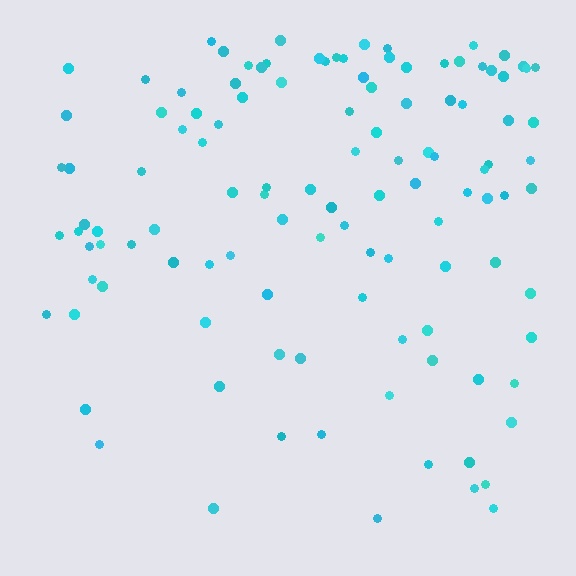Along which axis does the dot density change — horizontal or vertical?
Vertical.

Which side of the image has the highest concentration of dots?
The top.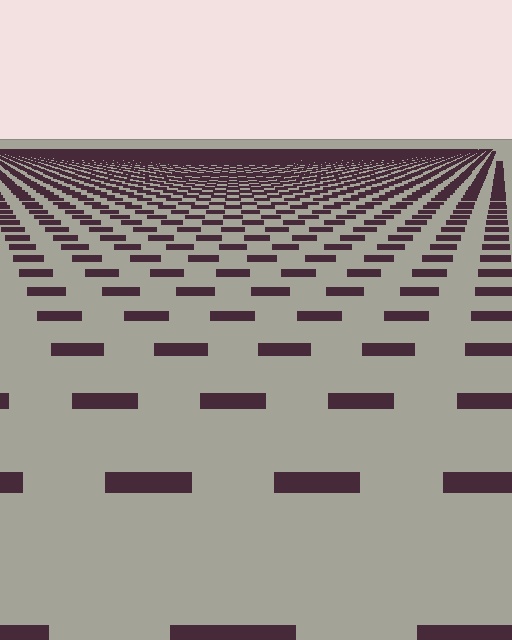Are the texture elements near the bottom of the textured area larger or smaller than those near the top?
Larger. Near the bottom, elements are closer to the viewer and appear at a bigger on-screen size.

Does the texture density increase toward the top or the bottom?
Density increases toward the top.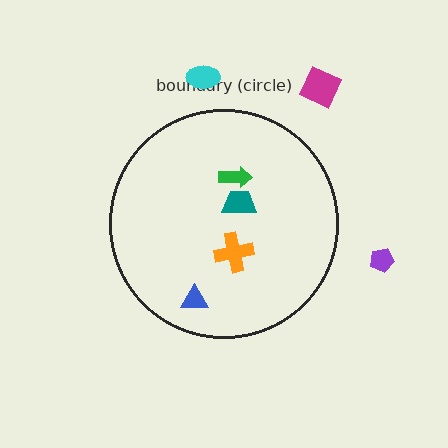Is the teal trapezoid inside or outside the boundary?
Inside.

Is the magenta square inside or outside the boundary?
Outside.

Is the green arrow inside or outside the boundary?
Inside.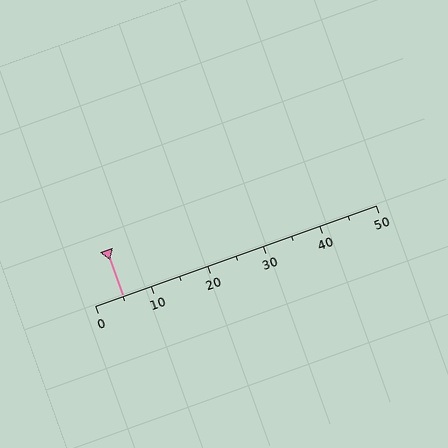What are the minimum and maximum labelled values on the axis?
The axis runs from 0 to 50.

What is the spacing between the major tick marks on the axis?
The major ticks are spaced 10 apart.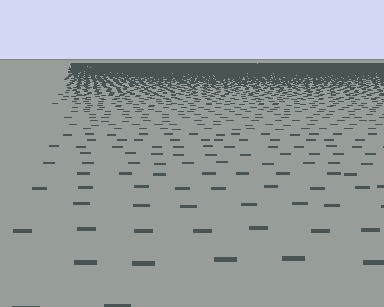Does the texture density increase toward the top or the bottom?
Density increases toward the top.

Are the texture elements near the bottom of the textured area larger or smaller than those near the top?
Larger. Near the bottom, elements are closer to the viewer and appear at a bigger on-screen size.